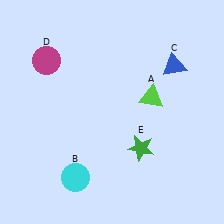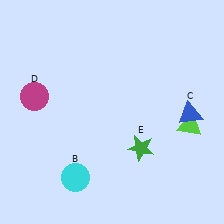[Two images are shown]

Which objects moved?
The objects that moved are: the lime triangle (A), the blue triangle (C), the magenta circle (D).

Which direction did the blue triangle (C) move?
The blue triangle (C) moved down.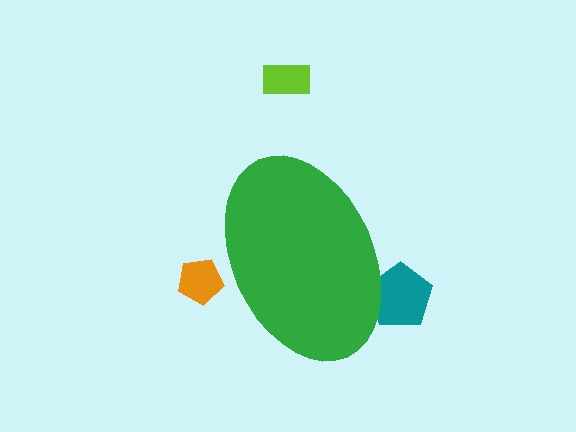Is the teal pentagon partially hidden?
Yes, the teal pentagon is partially hidden behind the green ellipse.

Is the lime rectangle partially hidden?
No, the lime rectangle is fully visible.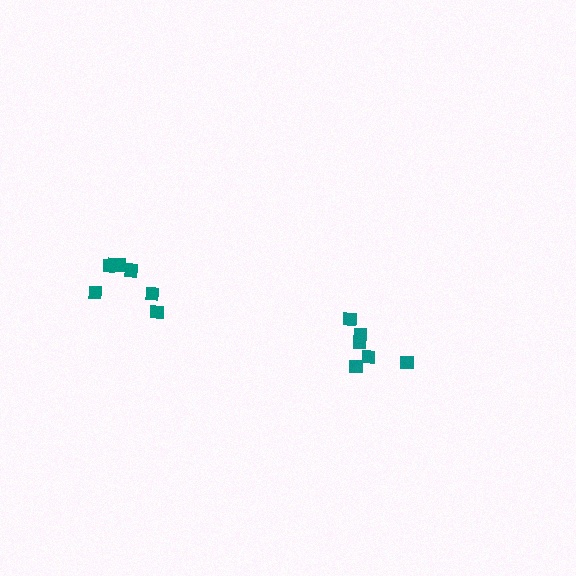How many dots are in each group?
Group 1: 6 dots, Group 2: 7 dots (13 total).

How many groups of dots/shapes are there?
There are 2 groups.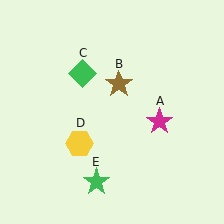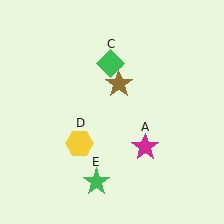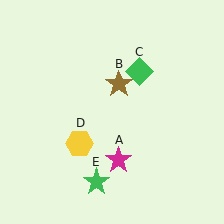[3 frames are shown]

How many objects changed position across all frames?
2 objects changed position: magenta star (object A), green diamond (object C).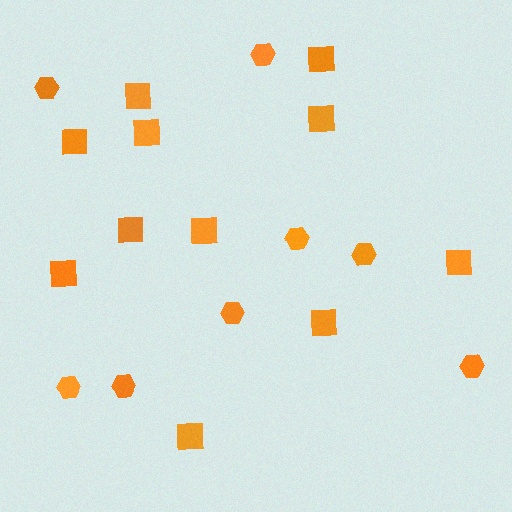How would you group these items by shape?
There are 2 groups: one group of hexagons (8) and one group of squares (11).